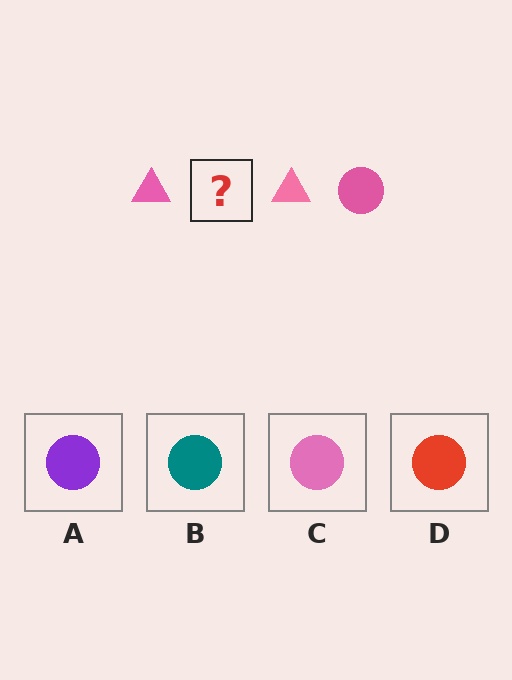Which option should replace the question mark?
Option C.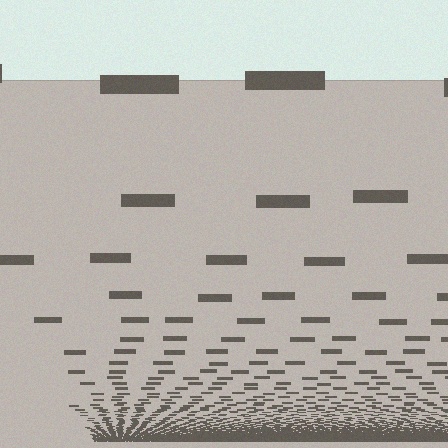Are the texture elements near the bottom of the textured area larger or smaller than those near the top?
Smaller. The gradient is inverted — elements near the bottom are smaller and denser.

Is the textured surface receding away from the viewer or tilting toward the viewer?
The surface appears to tilt toward the viewer. Texture elements get larger and sparser toward the top.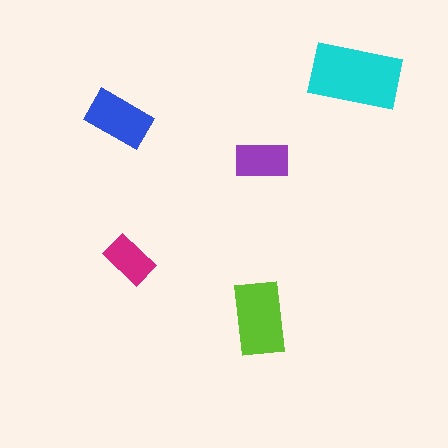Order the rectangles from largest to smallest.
the cyan one, the lime one, the blue one, the purple one, the magenta one.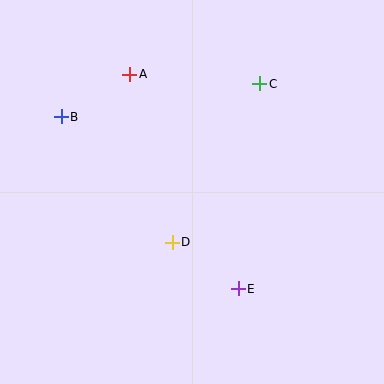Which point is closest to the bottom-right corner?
Point E is closest to the bottom-right corner.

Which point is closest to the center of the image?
Point D at (172, 242) is closest to the center.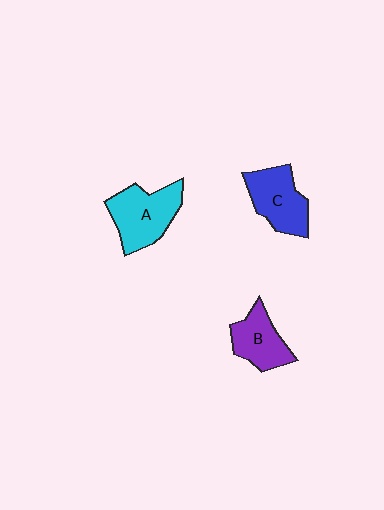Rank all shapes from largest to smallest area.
From largest to smallest: A (cyan), C (blue), B (purple).